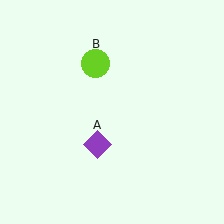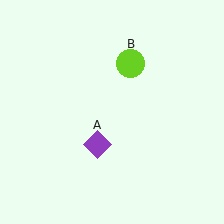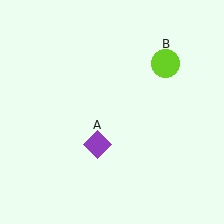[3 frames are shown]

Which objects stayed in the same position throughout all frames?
Purple diamond (object A) remained stationary.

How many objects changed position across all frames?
1 object changed position: lime circle (object B).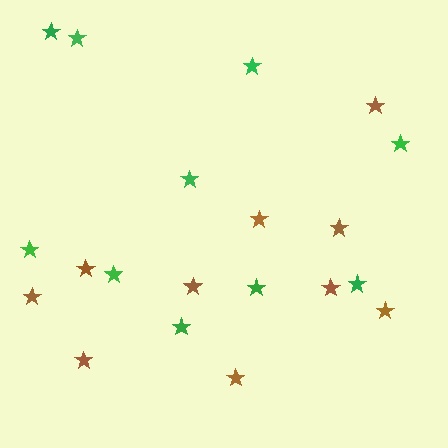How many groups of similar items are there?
There are 2 groups: one group of brown stars (10) and one group of green stars (10).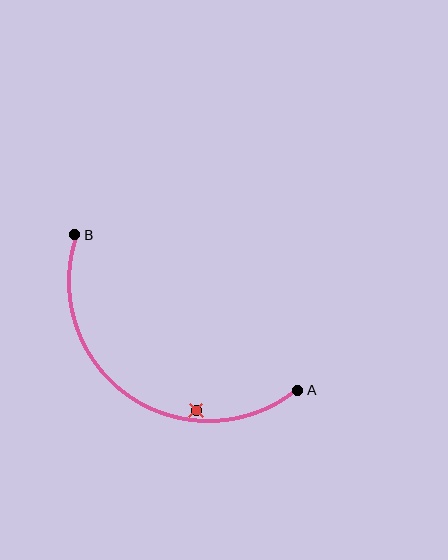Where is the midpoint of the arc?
The arc midpoint is the point on the curve farthest from the straight line joining A and B. It sits below and to the left of that line.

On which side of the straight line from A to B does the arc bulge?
The arc bulges below and to the left of the straight line connecting A and B.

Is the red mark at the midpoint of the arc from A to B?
No — the red mark does not lie on the arc at all. It sits slightly inside the curve.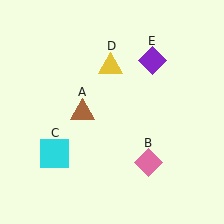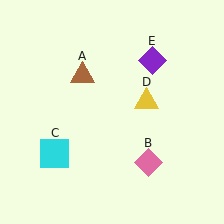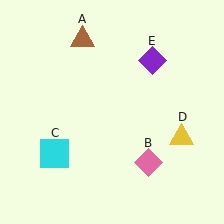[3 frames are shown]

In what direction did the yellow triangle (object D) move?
The yellow triangle (object D) moved down and to the right.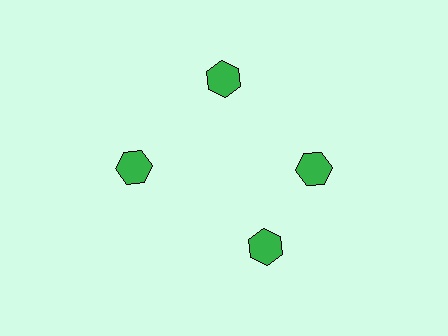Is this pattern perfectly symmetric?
No. The 4 green hexagons are arranged in a ring, but one element near the 6 o'clock position is rotated out of alignment along the ring, breaking the 4-fold rotational symmetry.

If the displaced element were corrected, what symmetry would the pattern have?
It would have 4-fold rotational symmetry — the pattern would map onto itself every 90 degrees.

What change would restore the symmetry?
The symmetry would be restored by rotating it back into even spacing with its neighbors so that all 4 hexagons sit at equal angles and equal distance from the center.